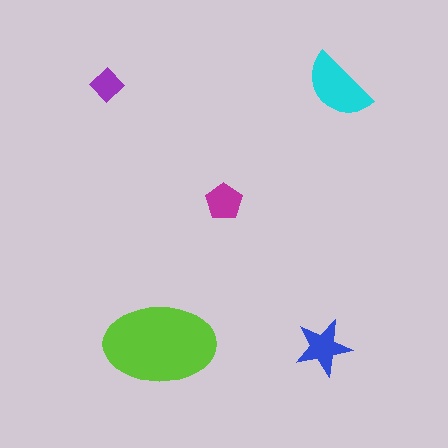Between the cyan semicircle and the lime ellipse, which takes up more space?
The lime ellipse.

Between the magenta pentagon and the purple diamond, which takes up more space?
The magenta pentagon.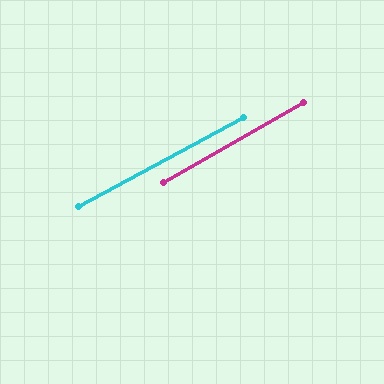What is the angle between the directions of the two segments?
Approximately 2 degrees.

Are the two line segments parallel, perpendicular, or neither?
Parallel — their directions differ by only 1.7°.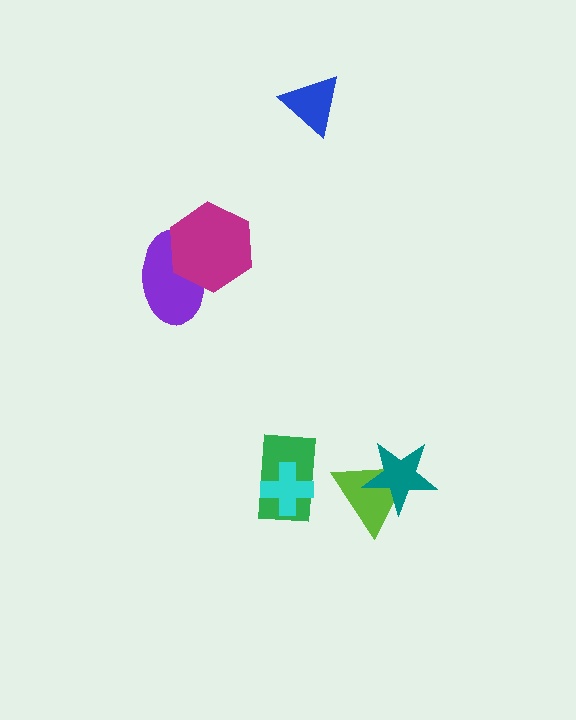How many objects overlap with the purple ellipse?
1 object overlaps with the purple ellipse.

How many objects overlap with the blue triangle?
0 objects overlap with the blue triangle.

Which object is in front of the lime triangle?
The teal star is in front of the lime triangle.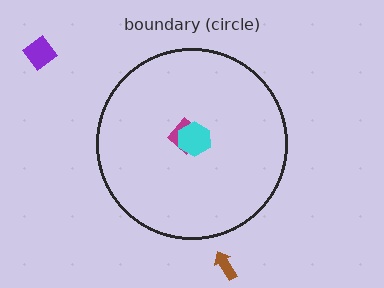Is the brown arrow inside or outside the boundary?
Outside.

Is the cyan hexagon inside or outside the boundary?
Inside.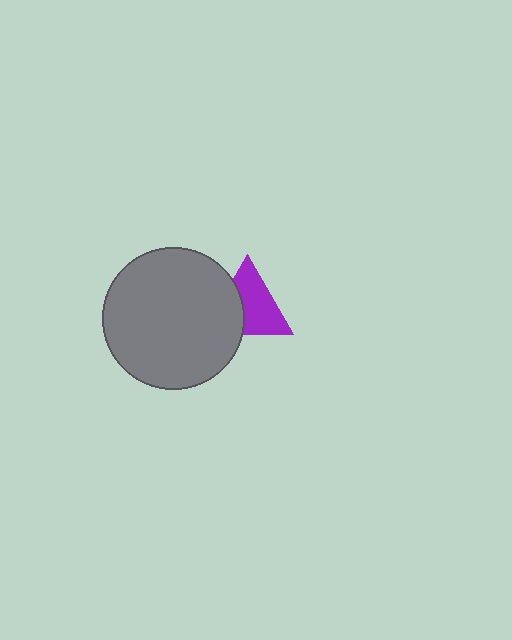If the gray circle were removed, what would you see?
You would see the complete purple triangle.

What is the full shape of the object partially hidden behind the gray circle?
The partially hidden object is a purple triangle.